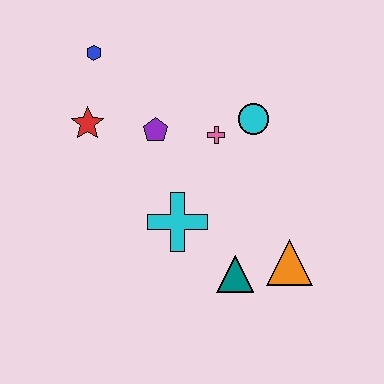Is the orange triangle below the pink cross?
Yes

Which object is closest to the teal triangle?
The orange triangle is closest to the teal triangle.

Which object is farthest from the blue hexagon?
The orange triangle is farthest from the blue hexagon.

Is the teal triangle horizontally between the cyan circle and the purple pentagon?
Yes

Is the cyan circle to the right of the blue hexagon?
Yes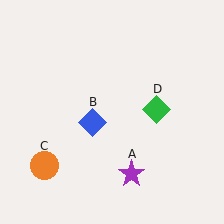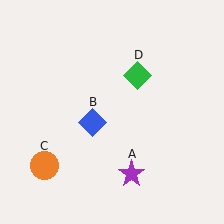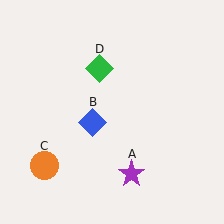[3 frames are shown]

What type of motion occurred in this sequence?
The green diamond (object D) rotated counterclockwise around the center of the scene.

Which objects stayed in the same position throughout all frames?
Purple star (object A) and blue diamond (object B) and orange circle (object C) remained stationary.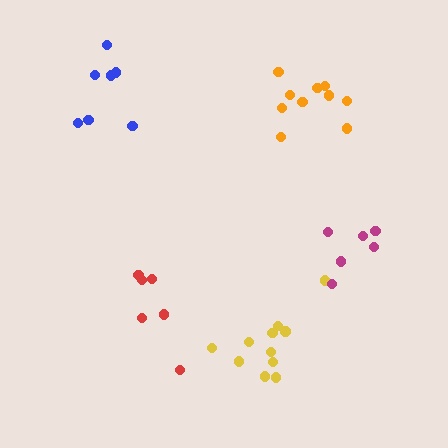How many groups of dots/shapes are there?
There are 5 groups.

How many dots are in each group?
Group 1: 11 dots, Group 2: 6 dots, Group 3: 7 dots, Group 4: 6 dots, Group 5: 10 dots (40 total).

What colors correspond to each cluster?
The clusters are colored: yellow, magenta, blue, red, orange.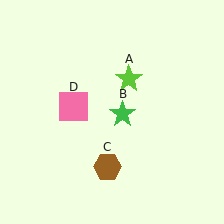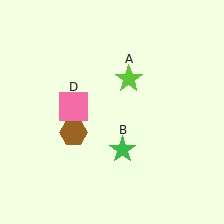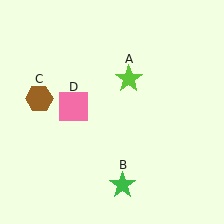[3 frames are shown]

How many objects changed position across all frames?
2 objects changed position: green star (object B), brown hexagon (object C).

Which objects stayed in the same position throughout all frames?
Lime star (object A) and pink square (object D) remained stationary.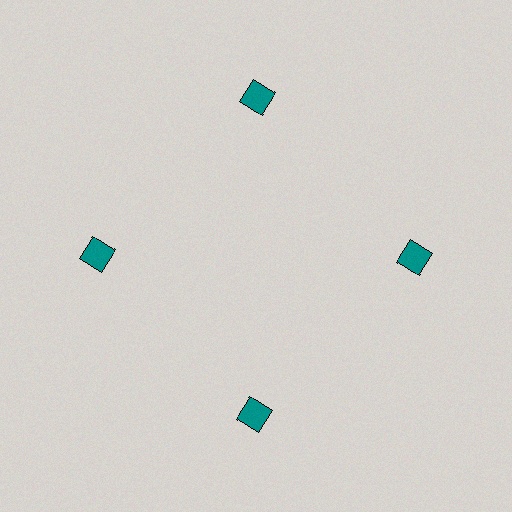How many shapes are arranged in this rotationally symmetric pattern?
There are 4 shapes, arranged in 4 groups of 1.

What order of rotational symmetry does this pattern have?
This pattern has 4-fold rotational symmetry.